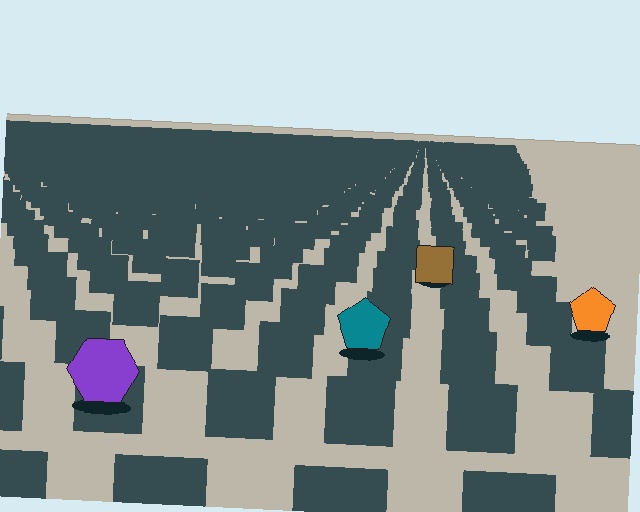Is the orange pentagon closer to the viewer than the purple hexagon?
No. The purple hexagon is closer — you can tell from the texture gradient: the ground texture is coarser near it.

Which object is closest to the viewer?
The purple hexagon is closest. The texture marks near it are larger and more spread out.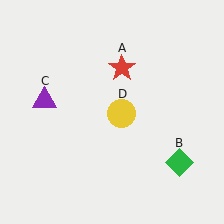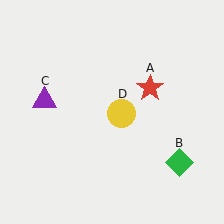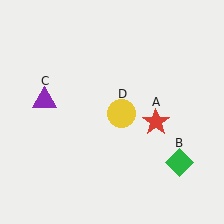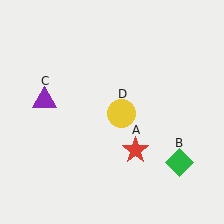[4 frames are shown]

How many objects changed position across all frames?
1 object changed position: red star (object A).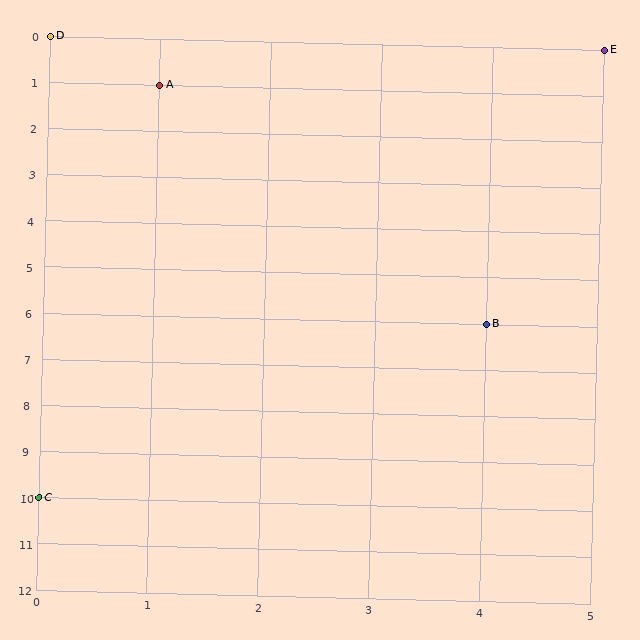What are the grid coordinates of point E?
Point E is at grid coordinates (5, 0).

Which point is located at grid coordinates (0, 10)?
Point C is at (0, 10).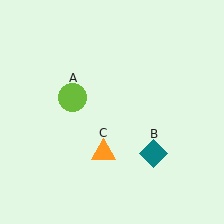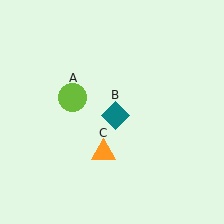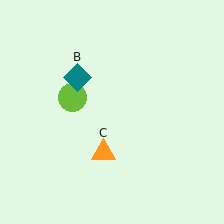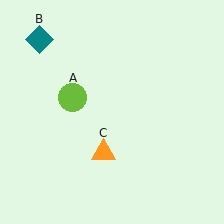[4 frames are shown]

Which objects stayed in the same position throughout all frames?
Lime circle (object A) and orange triangle (object C) remained stationary.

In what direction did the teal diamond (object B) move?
The teal diamond (object B) moved up and to the left.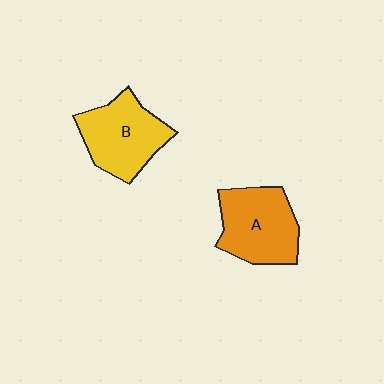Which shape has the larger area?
Shape A (orange).